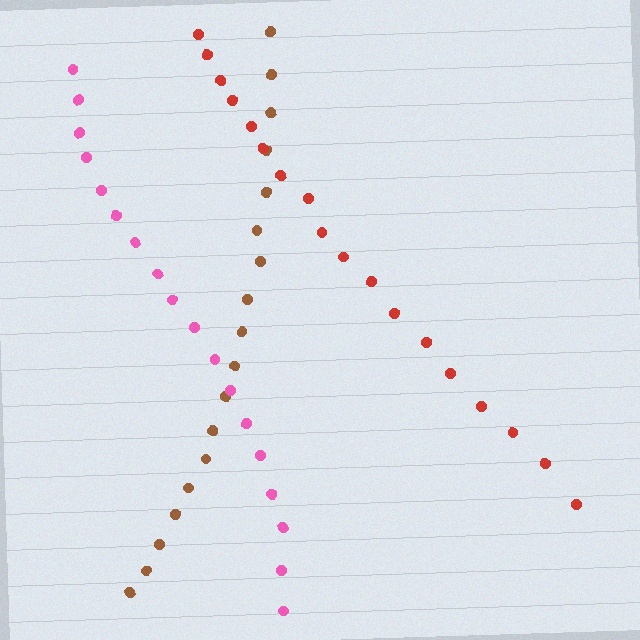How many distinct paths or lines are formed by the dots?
There are 3 distinct paths.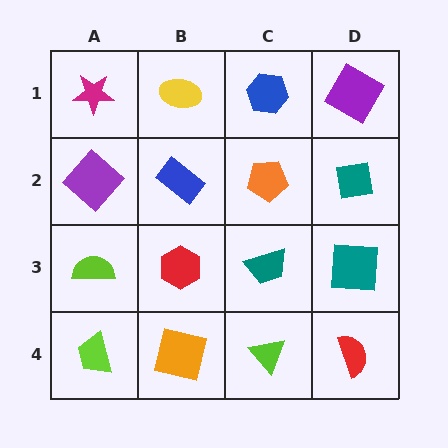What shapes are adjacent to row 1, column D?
A teal square (row 2, column D), a blue hexagon (row 1, column C).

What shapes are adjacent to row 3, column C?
An orange pentagon (row 2, column C), a lime triangle (row 4, column C), a red hexagon (row 3, column B), a teal square (row 3, column D).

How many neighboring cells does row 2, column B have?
4.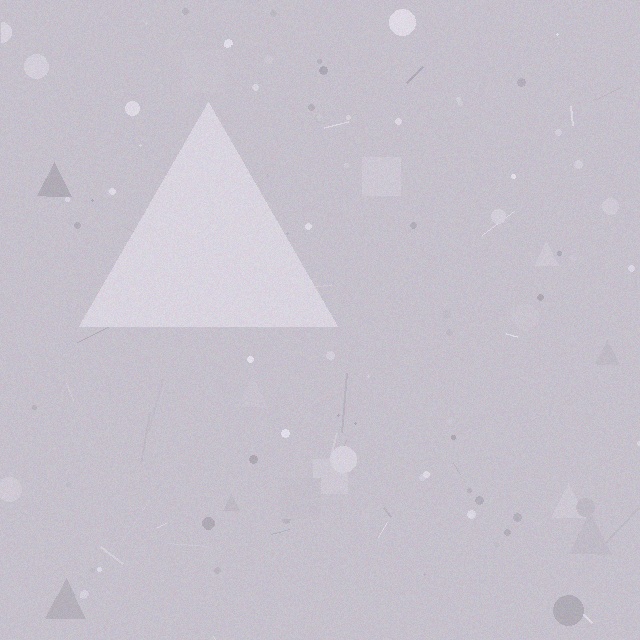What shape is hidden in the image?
A triangle is hidden in the image.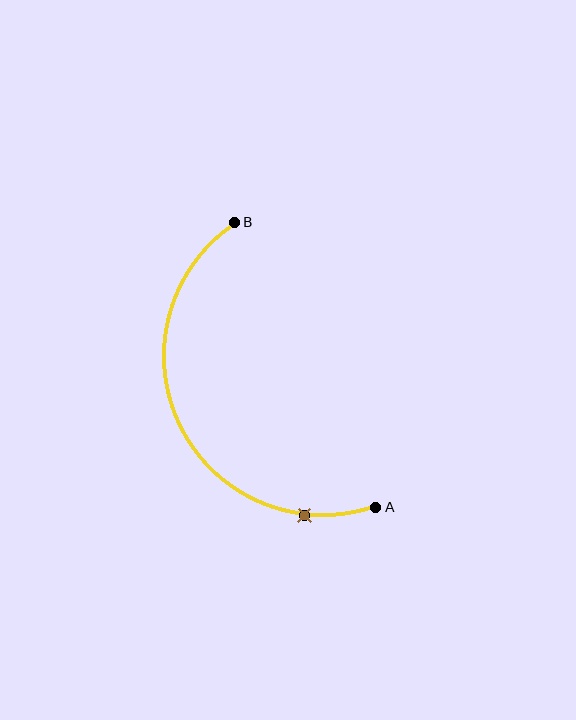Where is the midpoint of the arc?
The arc midpoint is the point on the curve farthest from the straight line joining A and B. It sits to the left of that line.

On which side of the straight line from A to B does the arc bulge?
The arc bulges to the left of the straight line connecting A and B.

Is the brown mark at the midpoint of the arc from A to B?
No. The brown mark lies on the arc but is closer to endpoint A. The arc midpoint would be at the point on the curve equidistant along the arc from both A and B.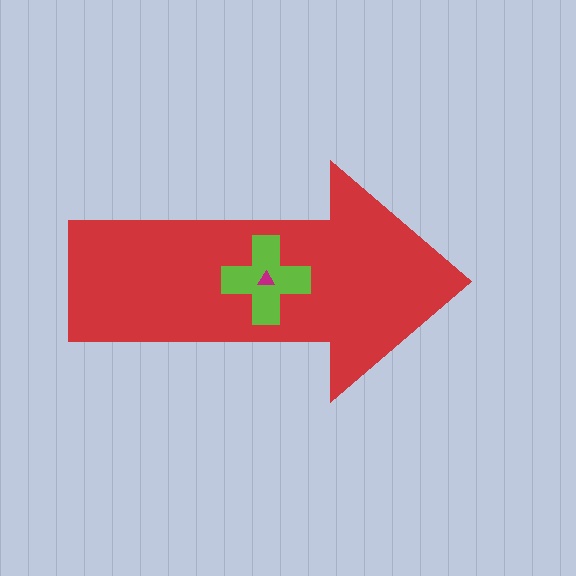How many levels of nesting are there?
3.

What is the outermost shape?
The red arrow.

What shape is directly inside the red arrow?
The lime cross.